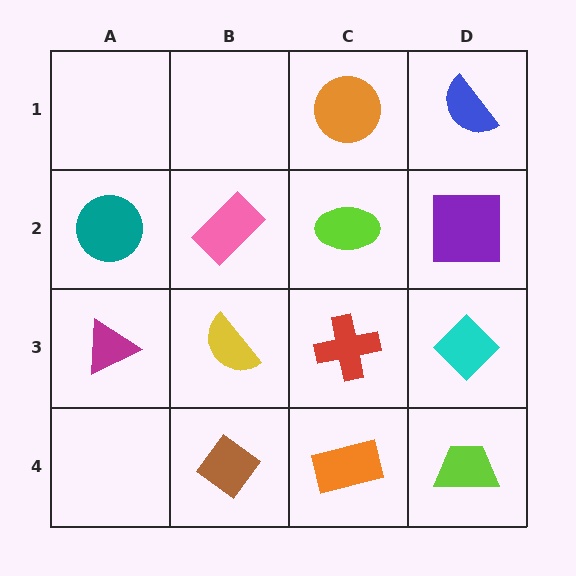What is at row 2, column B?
A pink rectangle.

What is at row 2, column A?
A teal circle.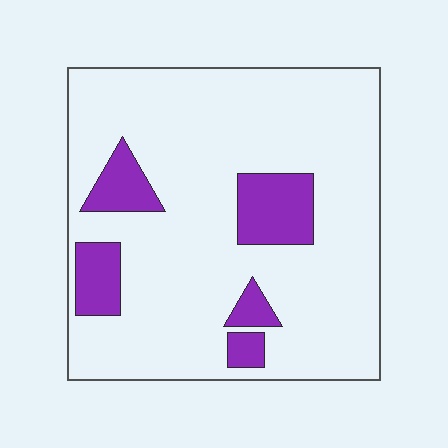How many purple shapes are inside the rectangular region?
5.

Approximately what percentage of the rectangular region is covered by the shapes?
Approximately 15%.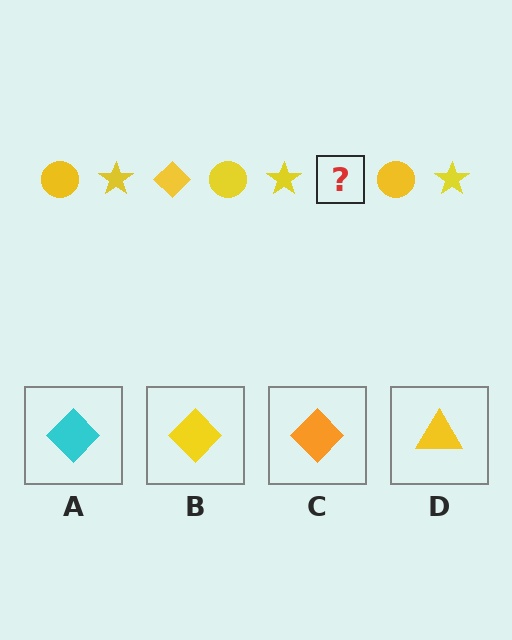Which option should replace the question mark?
Option B.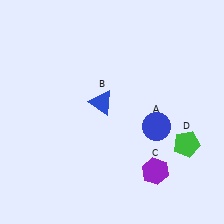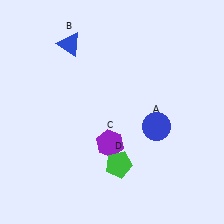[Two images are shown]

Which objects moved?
The objects that moved are: the blue triangle (B), the purple hexagon (C), the green pentagon (D).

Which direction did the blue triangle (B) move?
The blue triangle (B) moved up.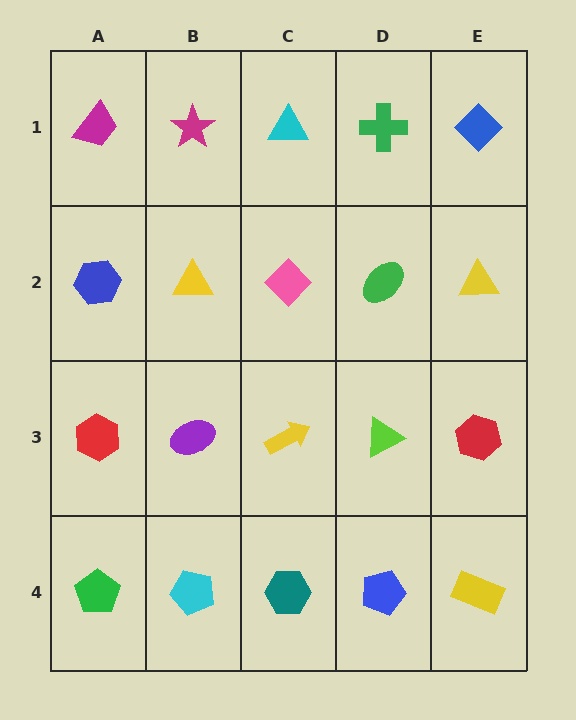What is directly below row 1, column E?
A yellow triangle.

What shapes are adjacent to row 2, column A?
A magenta trapezoid (row 1, column A), a red hexagon (row 3, column A), a yellow triangle (row 2, column B).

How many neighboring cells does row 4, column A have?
2.